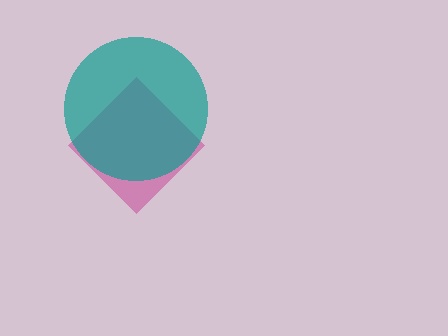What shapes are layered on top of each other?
The layered shapes are: a magenta diamond, a teal circle.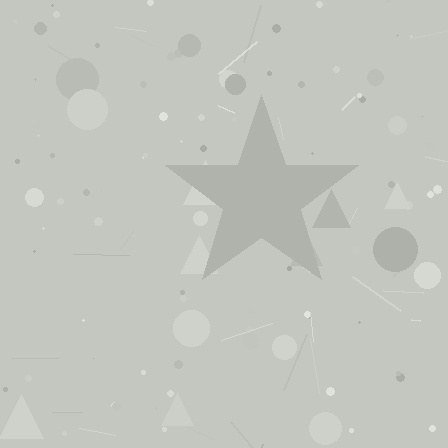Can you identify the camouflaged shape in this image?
The camouflaged shape is a star.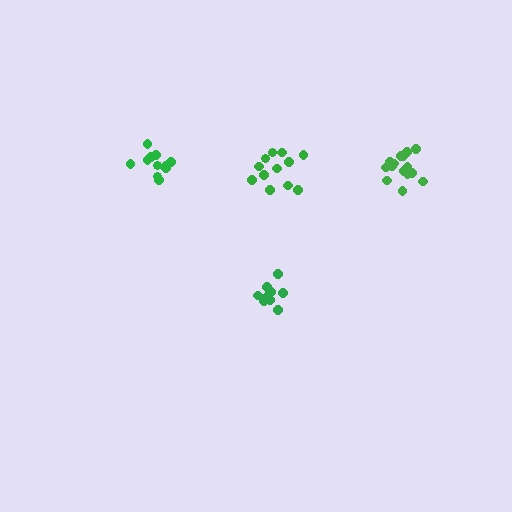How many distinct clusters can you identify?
There are 4 distinct clusters.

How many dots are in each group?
Group 1: 10 dots, Group 2: 11 dots, Group 3: 15 dots, Group 4: 12 dots (48 total).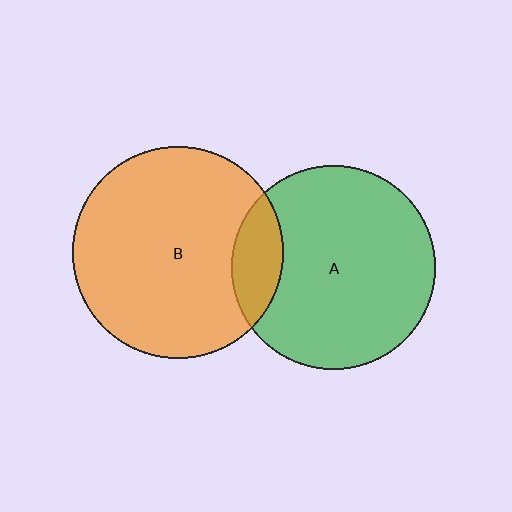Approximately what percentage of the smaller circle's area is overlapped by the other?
Approximately 15%.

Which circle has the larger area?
Circle B (orange).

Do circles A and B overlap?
Yes.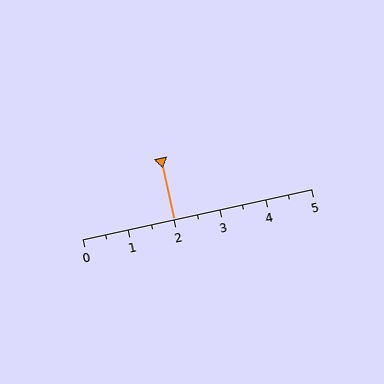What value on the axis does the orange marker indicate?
The marker indicates approximately 2.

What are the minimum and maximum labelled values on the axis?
The axis runs from 0 to 5.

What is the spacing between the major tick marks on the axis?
The major ticks are spaced 1 apart.